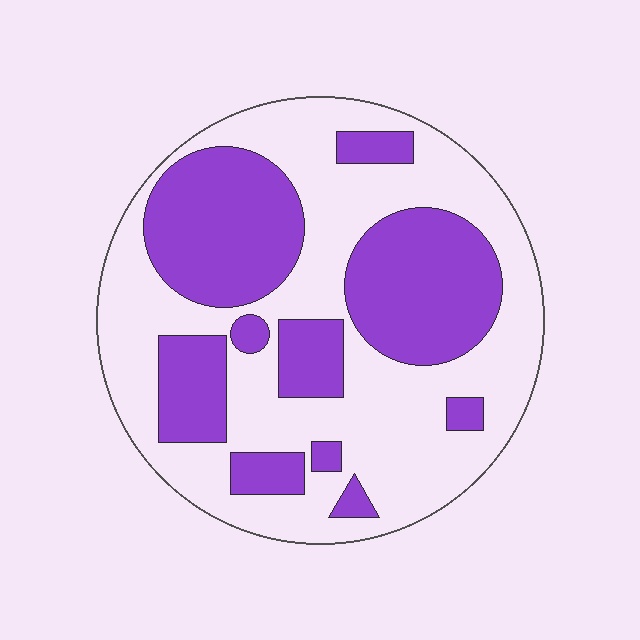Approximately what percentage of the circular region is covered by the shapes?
Approximately 40%.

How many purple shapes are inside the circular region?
10.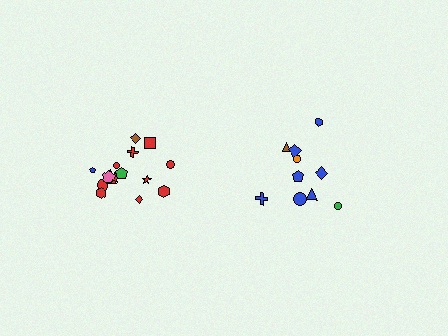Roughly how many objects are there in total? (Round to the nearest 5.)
Roughly 25 objects in total.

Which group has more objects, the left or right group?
The left group.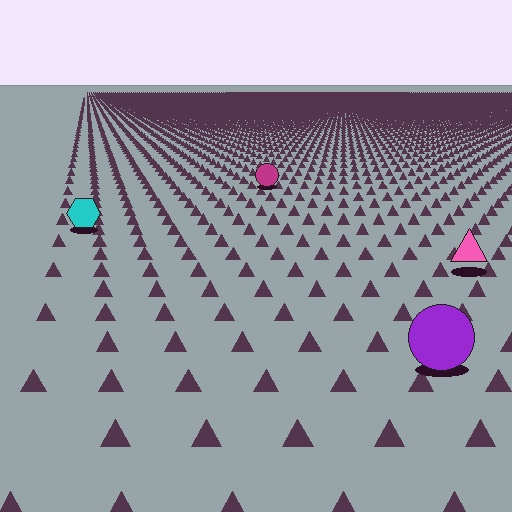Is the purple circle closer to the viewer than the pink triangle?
Yes. The purple circle is closer — you can tell from the texture gradient: the ground texture is coarser near it.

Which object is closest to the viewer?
The purple circle is closest. The texture marks near it are larger and more spread out.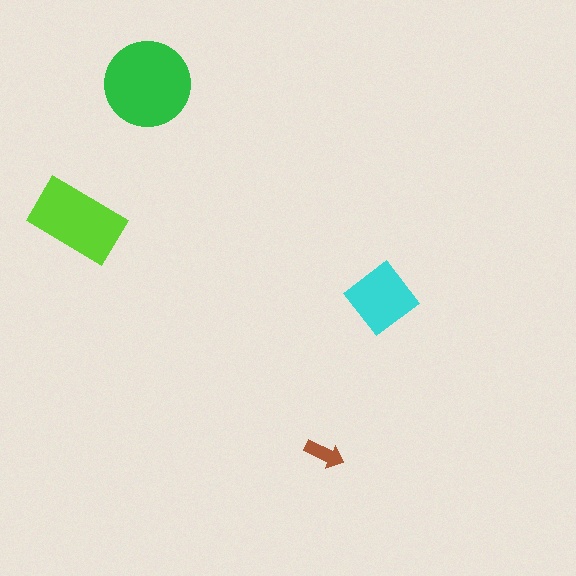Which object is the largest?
The green circle.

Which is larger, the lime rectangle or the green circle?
The green circle.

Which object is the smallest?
The brown arrow.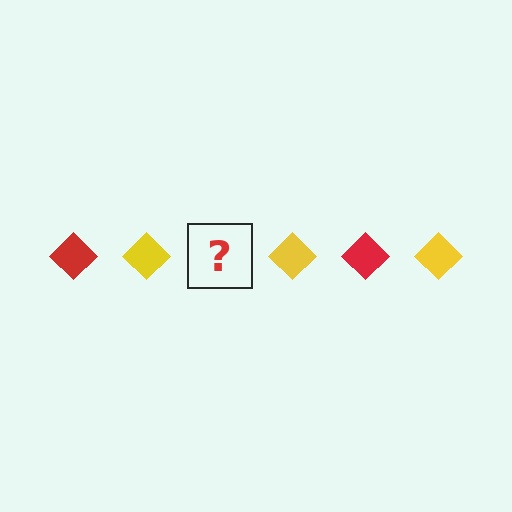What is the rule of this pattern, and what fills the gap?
The rule is that the pattern cycles through red, yellow diamonds. The gap should be filled with a red diamond.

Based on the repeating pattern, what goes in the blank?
The blank should be a red diamond.